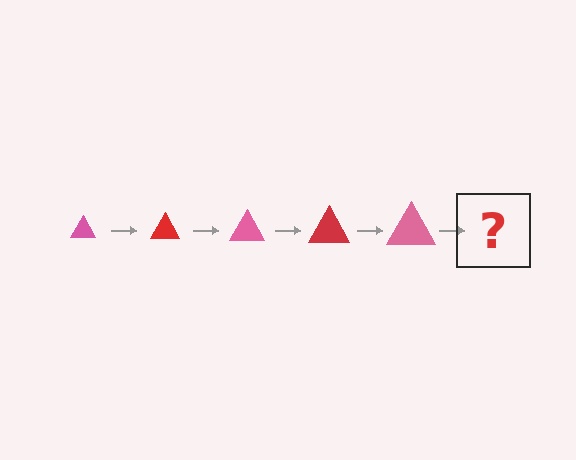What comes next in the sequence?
The next element should be a red triangle, larger than the previous one.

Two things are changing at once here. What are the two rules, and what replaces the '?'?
The two rules are that the triangle grows larger each step and the color cycles through pink and red. The '?' should be a red triangle, larger than the previous one.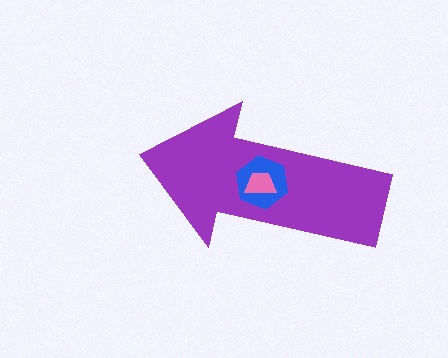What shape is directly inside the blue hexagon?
The pink trapezoid.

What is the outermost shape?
The purple arrow.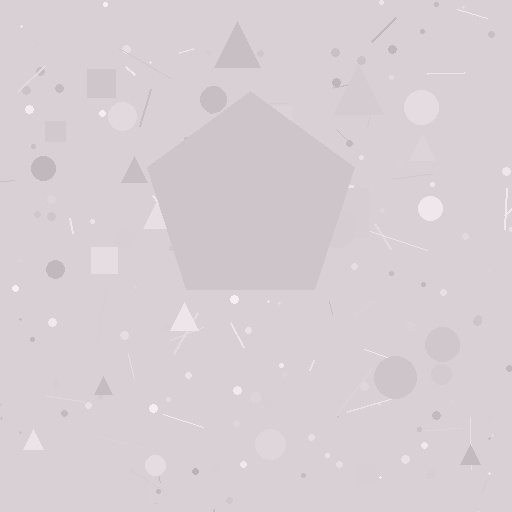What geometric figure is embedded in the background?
A pentagon is embedded in the background.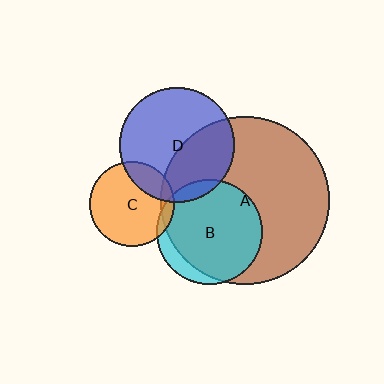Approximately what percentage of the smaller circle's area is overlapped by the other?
Approximately 40%.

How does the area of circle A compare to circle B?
Approximately 2.6 times.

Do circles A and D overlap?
Yes.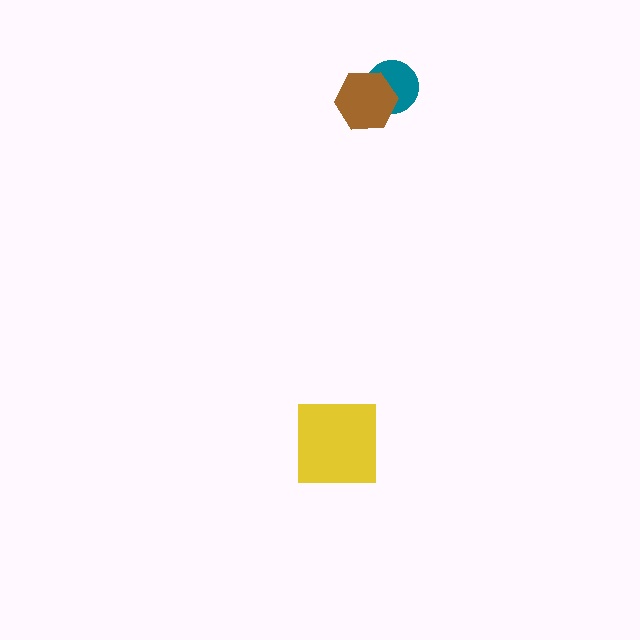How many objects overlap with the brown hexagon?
1 object overlaps with the brown hexagon.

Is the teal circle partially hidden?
Yes, it is partially covered by another shape.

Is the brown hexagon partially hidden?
No, no other shape covers it.